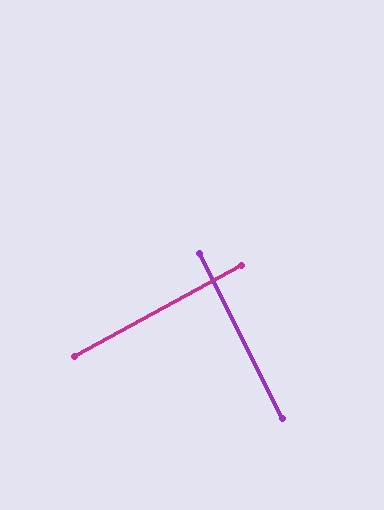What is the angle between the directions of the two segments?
Approximately 88 degrees.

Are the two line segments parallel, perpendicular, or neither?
Perpendicular — they meet at approximately 88°.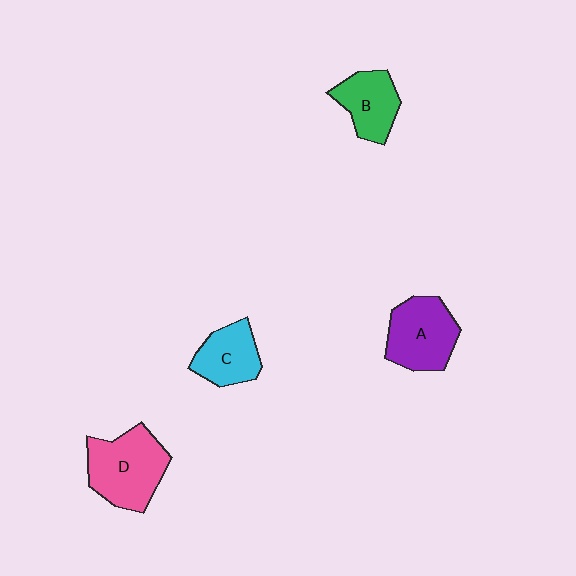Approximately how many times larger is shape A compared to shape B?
Approximately 1.3 times.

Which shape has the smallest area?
Shape C (cyan).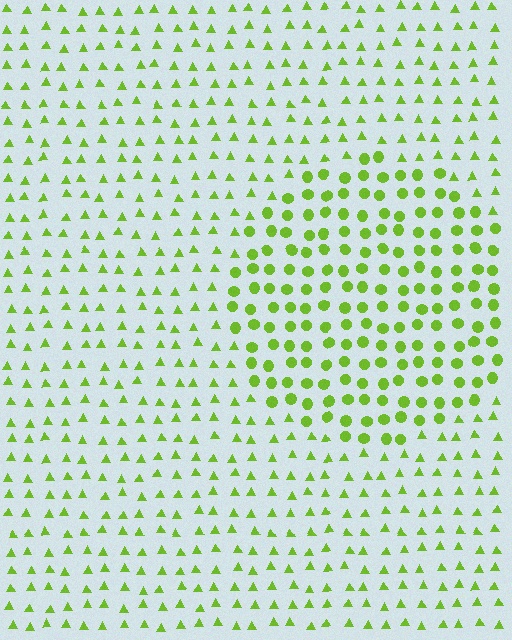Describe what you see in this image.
The image is filled with small lime elements arranged in a uniform grid. A circle-shaped region contains circles, while the surrounding area contains triangles. The boundary is defined purely by the change in element shape.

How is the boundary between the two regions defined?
The boundary is defined by a change in element shape: circles inside vs. triangles outside. All elements share the same color and spacing.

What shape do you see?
I see a circle.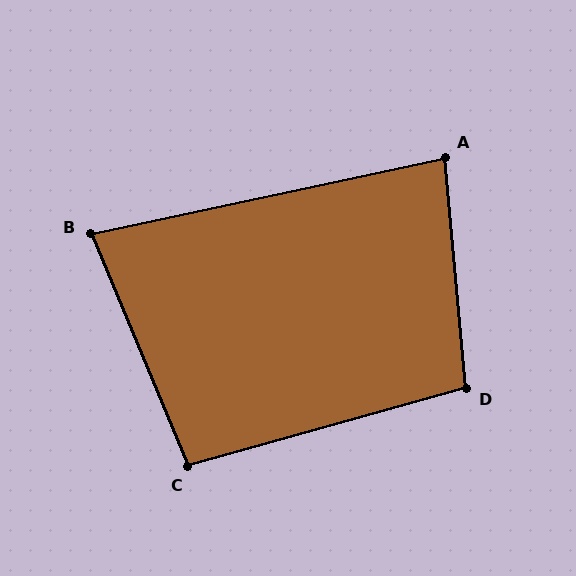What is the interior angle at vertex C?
Approximately 97 degrees (obtuse).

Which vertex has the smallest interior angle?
B, at approximately 79 degrees.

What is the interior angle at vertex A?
Approximately 83 degrees (acute).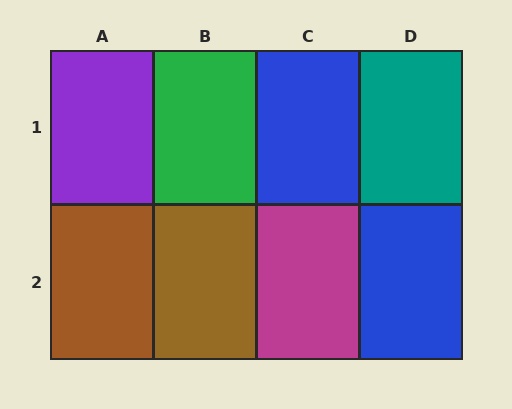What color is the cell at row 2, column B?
Brown.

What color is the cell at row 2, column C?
Magenta.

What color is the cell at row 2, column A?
Brown.